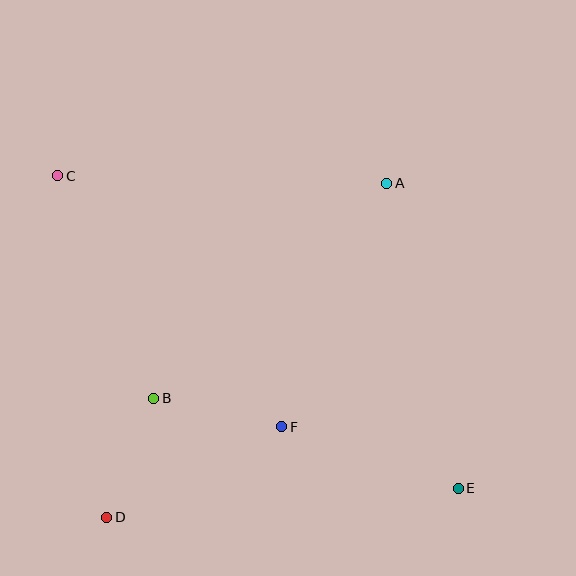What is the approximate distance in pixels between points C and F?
The distance between C and F is approximately 336 pixels.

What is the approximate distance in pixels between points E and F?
The distance between E and F is approximately 187 pixels.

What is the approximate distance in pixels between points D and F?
The distance between D and F is approximately 197 pixels.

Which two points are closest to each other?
Points B and D are closest to each other.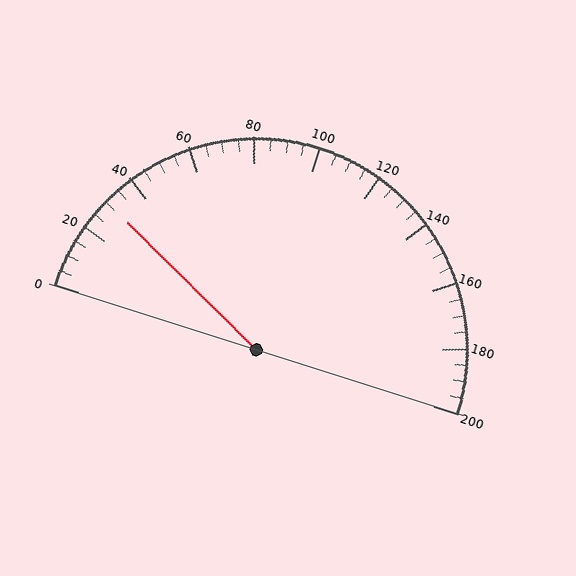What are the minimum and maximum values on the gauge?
The gauge ranges from 0 to 200.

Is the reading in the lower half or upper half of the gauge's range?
The reading is in the lower half of the range (0 to 200).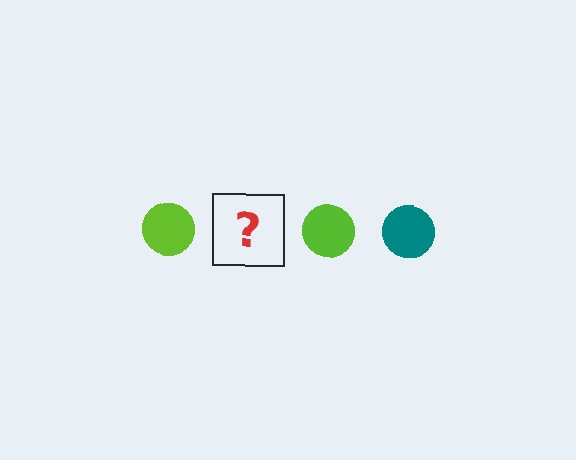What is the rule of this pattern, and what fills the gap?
The rule is that the pattern cycles through lime, teal circles. The gap should be filled with a teal circle.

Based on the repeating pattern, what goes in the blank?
The blank should be a teal circle.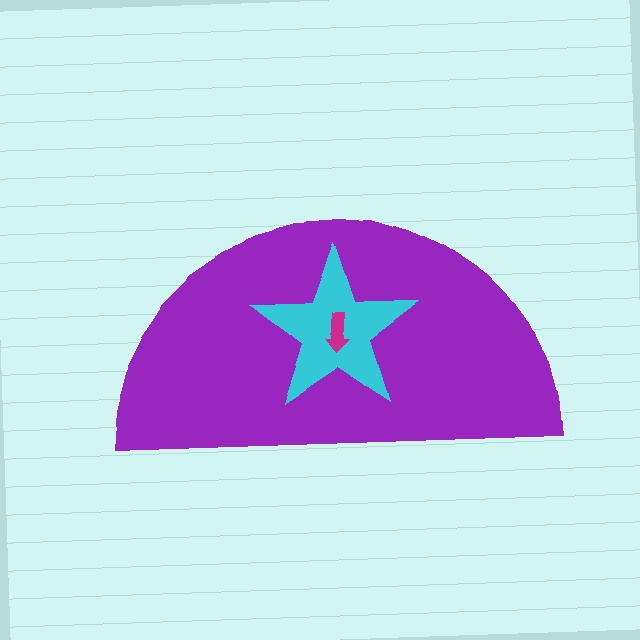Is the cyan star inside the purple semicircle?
Yes.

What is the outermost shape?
The purple semicircle.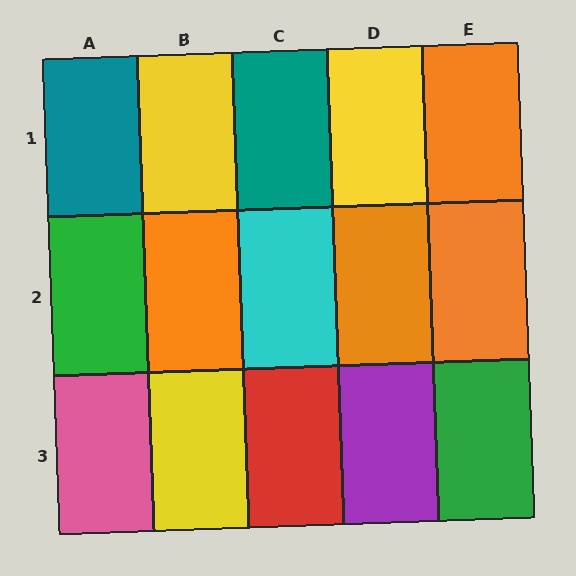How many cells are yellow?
3 cells are yellow.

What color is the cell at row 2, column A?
Green.